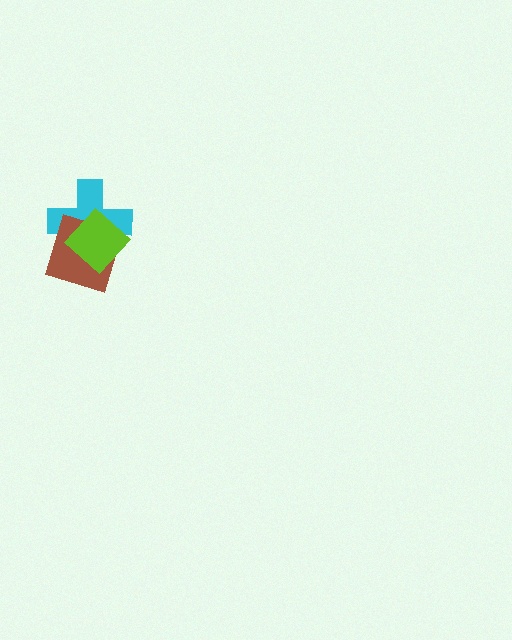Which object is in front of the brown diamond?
The lime diamond is in front of the brown diamond.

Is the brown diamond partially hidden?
Yes, it is partially covered by another shape.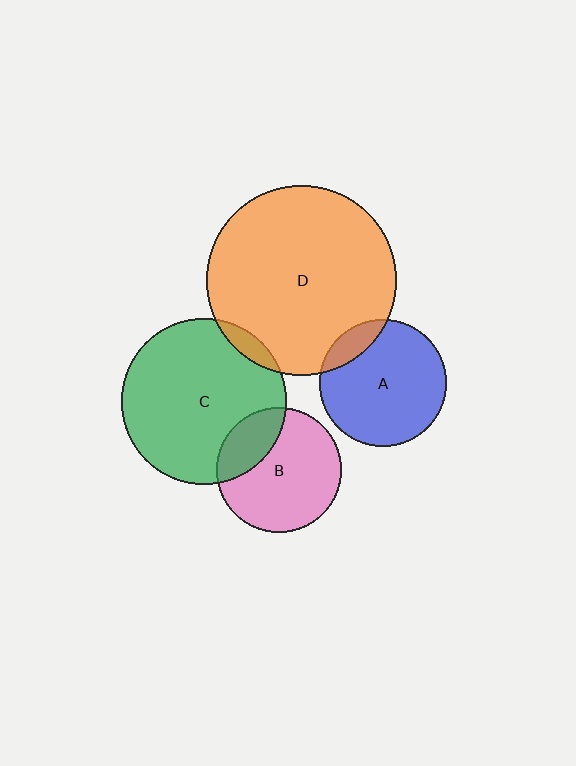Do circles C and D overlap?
Yes.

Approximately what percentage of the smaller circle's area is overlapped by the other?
Approximately 5%.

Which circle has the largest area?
Circle D (orange).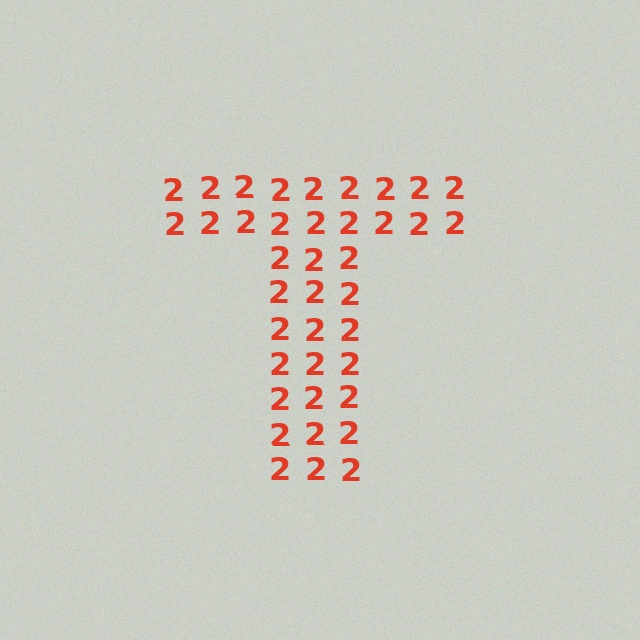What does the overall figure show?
The overall figure shows the letter T.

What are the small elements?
The small elements are digit 2's.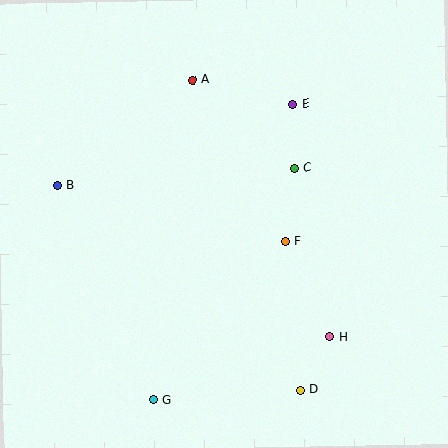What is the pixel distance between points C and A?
The distance between C and A is 135 pixels.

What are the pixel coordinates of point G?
Point G is at (153, 400).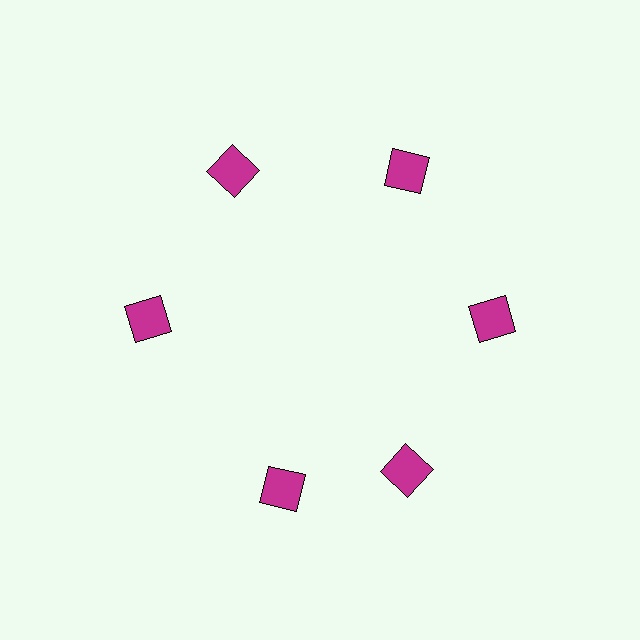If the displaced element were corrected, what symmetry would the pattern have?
It would have 6-fold rotational symmetry — the pattern would map onto itself every 60 degrees.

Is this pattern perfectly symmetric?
No. The 6 magenta squares are arranged in a ring, but one element near the 7 o'clock position is rotated out of alignment along the ring, breaking the 6-fold rotational symmetry.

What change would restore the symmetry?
The symmetry would be restored by rotating it back into even spacing with its neighbors so that all 6 squares sit at equal angles and equal distance from the center.